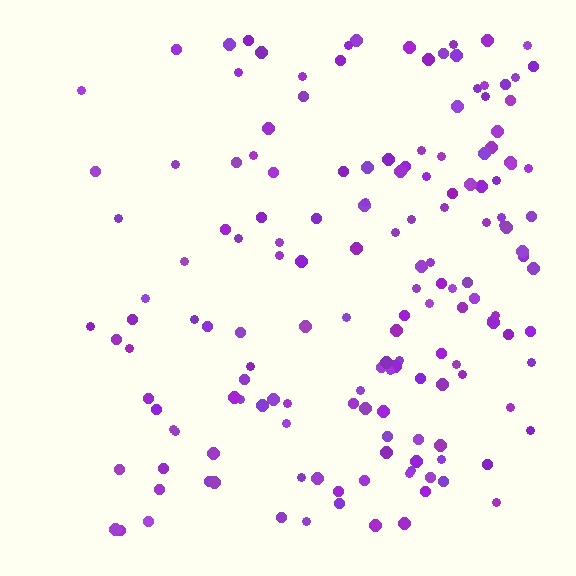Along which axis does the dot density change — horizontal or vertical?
Horizontal.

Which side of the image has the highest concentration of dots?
The right.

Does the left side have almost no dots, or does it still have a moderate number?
Still a moderate number, just noticeably fewer than the right.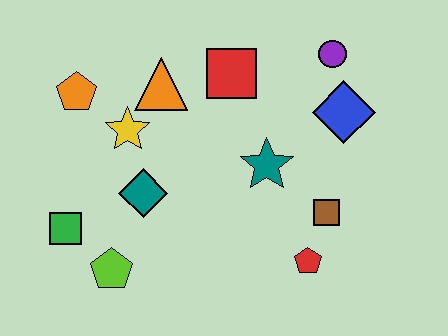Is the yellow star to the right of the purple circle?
No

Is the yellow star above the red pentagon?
Yes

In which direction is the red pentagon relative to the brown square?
The red pentagon is below the brown square.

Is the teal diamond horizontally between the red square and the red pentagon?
No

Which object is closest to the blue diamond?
The purple circle is closest to the blue diamond.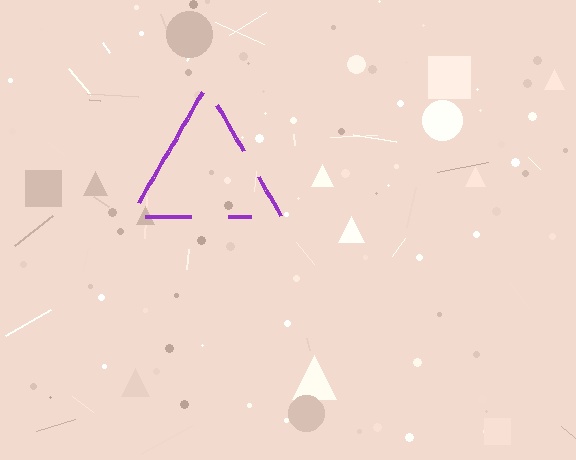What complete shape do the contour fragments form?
The contour fragments form a triangle.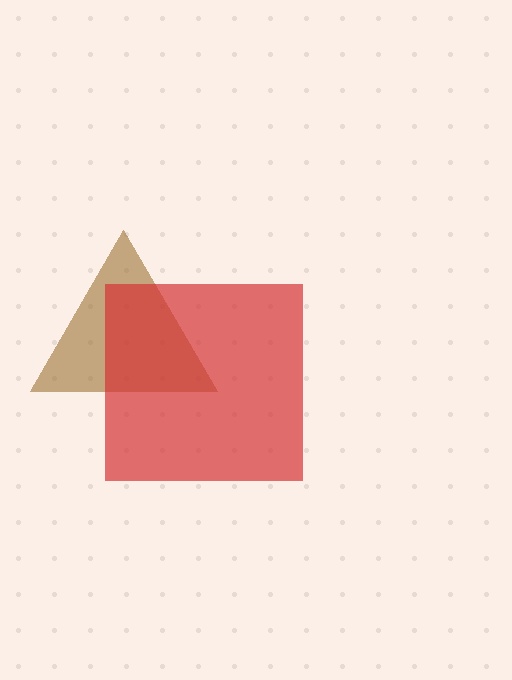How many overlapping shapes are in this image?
There are 2 overlapping shapes in the image.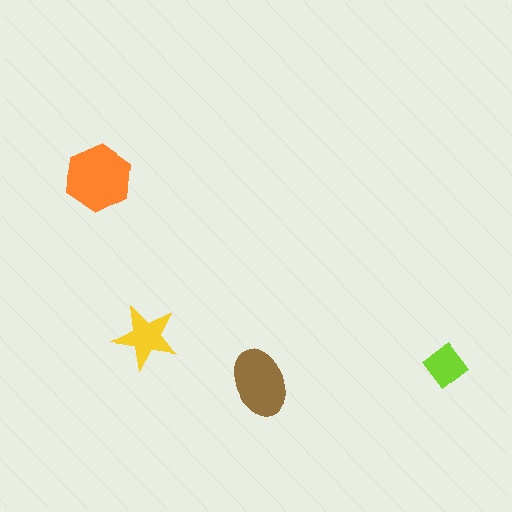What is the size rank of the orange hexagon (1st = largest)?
1st.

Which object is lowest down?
The brown ellipse is bottommost.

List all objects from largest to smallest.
The orange hexagon, the brown ellipse, the yellow star, the lime diamond.